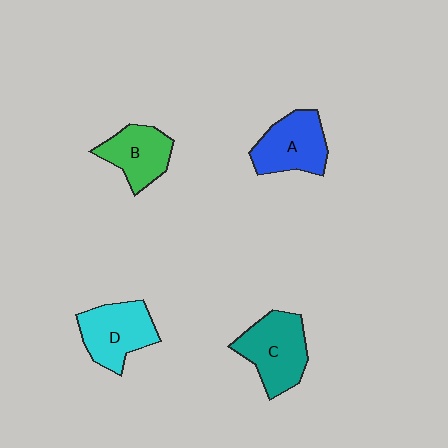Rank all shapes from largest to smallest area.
From largest to smallest: C (teal), D (cyan), A (blue), B (green).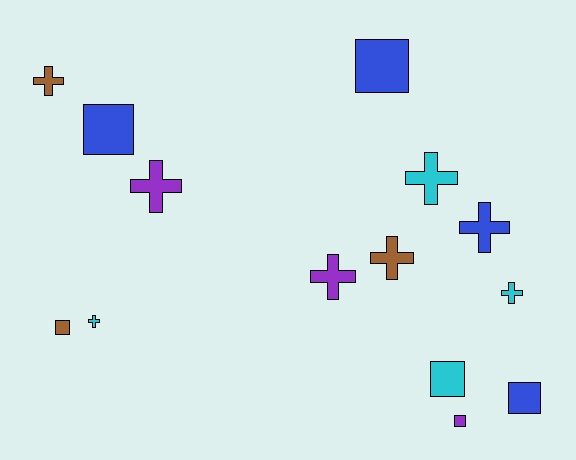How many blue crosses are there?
There is 1 blue cross.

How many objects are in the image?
There are 14 objects.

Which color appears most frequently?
Blue, with 4 objects.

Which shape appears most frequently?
Cross, with 8 objects.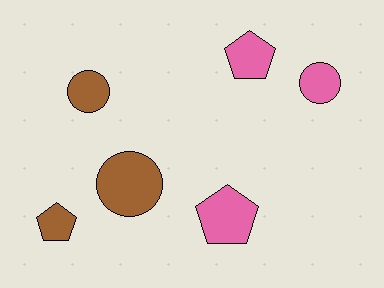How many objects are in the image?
There are 6 objects.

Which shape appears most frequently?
Circle, with 3 objects.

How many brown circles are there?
There are 2 brown circles.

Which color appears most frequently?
Pink, with 3 objects.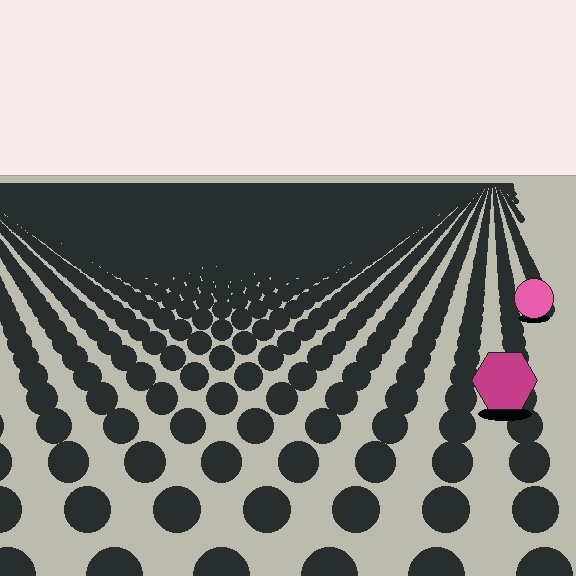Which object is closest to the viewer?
The magenta hexagon is closest. The texture marks near it are larger and more spread out.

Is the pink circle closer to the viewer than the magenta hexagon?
No. The magenta hexagon is closer — you can tell from the texture gradient: the ground texture is coarser near it.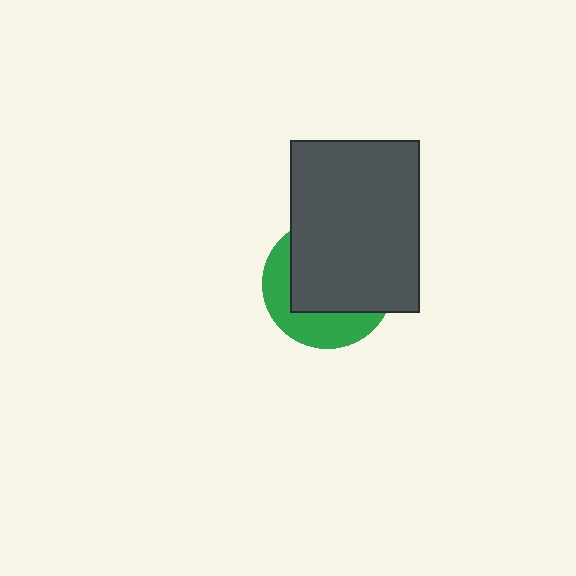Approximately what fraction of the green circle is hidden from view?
Roughly 65% of the green circle is hidden behind the dark gray rectangle.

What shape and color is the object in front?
The object in front is a dark gray rectangle.